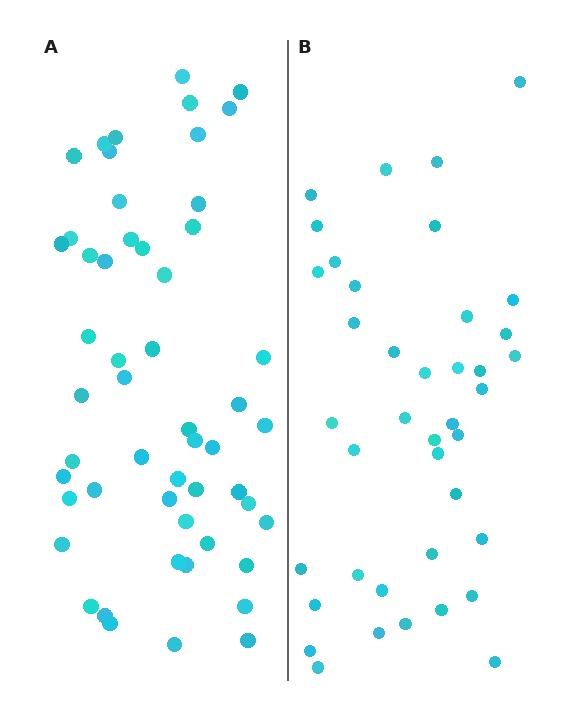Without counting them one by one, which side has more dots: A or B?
Region A (the left region) has more dots.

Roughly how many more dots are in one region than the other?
Region A has approximately 15 more dots than region B.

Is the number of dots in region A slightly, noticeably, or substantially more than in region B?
Region A has noticeably more, but not dramatically so. The ratio is roughly 1.3 to 1.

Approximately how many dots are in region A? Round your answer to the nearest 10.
About 50 dots. (The exact count is 53, which rounds to 50.)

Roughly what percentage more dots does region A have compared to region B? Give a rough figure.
About 30% more.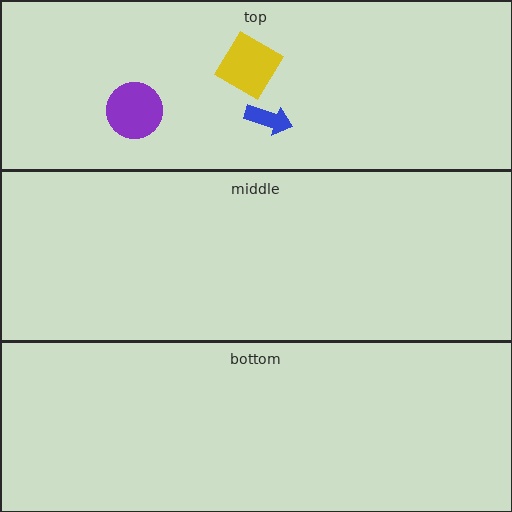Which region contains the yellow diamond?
The top region.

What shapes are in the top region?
The blue arrow, the purple circle, the yellow diamond.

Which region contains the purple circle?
The top region.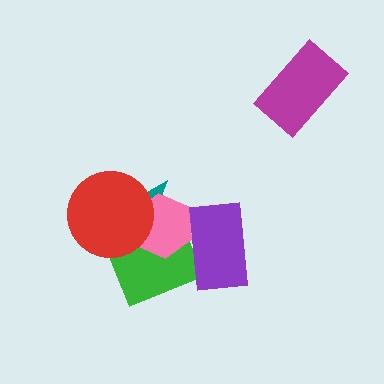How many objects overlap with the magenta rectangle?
0 objects overlap with the magenta rectangle.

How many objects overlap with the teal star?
3 objects overlap with the teal star.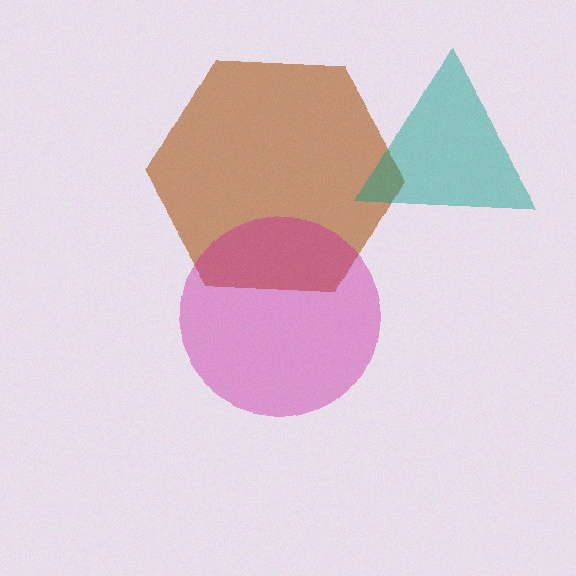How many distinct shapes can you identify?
There are 3 distinct shapes: a brown hexagon, a magenta circle, a teal triangle.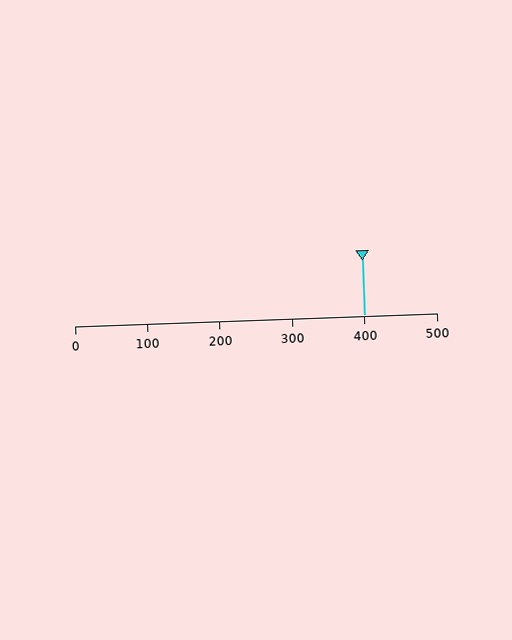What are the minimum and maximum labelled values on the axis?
The axis runs from 0 to 500.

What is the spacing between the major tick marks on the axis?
The major ticks are spaced 100 apart.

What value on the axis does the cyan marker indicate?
The marker indicates approximately 400.